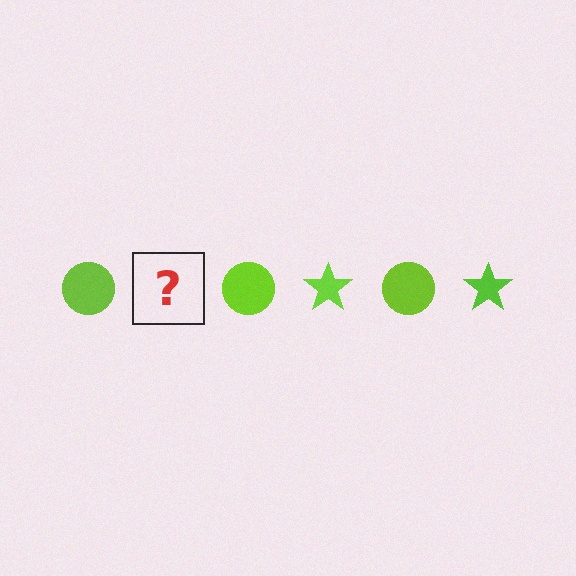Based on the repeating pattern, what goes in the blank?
The blank should be a lime star.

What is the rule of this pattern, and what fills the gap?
The rule is that the pattern cycles through circle, star shapes in lime. The gap should be filled with a lime star.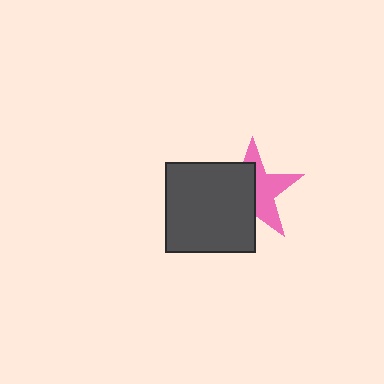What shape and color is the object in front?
The object in front is a dark gray square.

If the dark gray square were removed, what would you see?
You would see the complete pink star.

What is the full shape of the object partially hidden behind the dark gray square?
The partially hidden object is a pink star.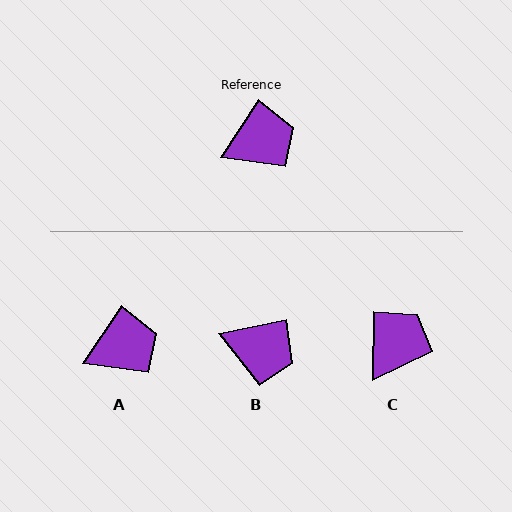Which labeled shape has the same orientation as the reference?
A.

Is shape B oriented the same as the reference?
No, it is off by about 44 degrees.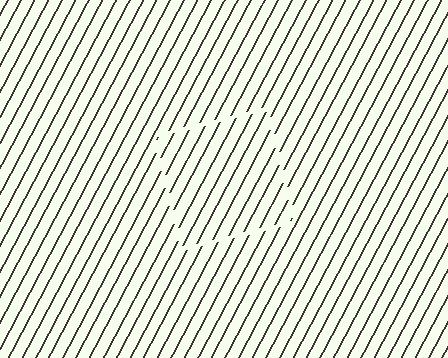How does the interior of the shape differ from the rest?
The interior of the shape contains the same grating, shifted by half a period — the contour is defined by the phase discontinuity where line-ends from the inner and outer gratings abut.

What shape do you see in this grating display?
An illusory square. The interior of the shape contains the same grating, shifted by half a period — the contour is defined by the phase discontinuity where line-ends from the inner and outer gratings abut.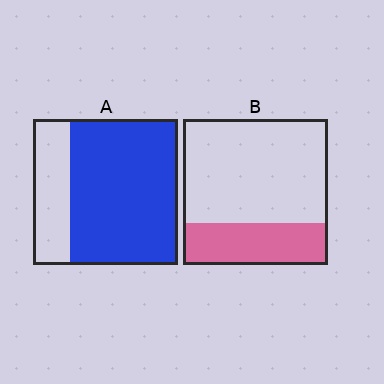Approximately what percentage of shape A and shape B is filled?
A is approximately 75% and B is approximately 30%.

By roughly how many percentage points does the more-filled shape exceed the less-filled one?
By roughly 45 percentage points (A over B).